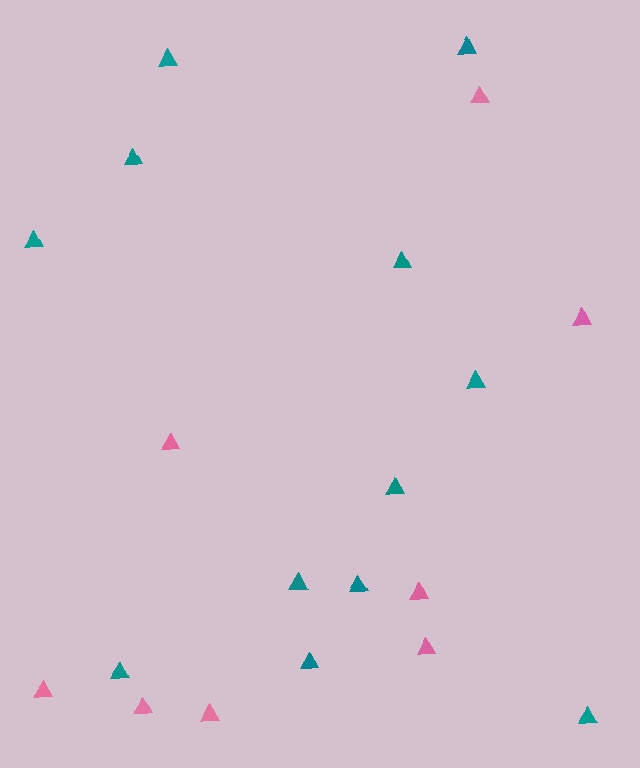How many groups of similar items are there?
There are 2 groups: one group of pink triangles (8) and one group of teal triangles (12).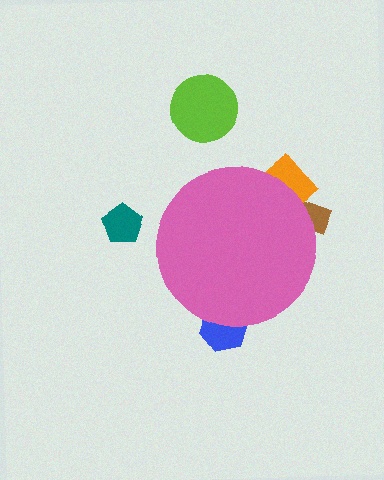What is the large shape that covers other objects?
A pink circle.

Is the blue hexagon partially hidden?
Yes, the blue hexagon is partially hidden behind the pink circle.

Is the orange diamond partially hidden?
Yes, the orange diamond is partially hidden behind the pink circle.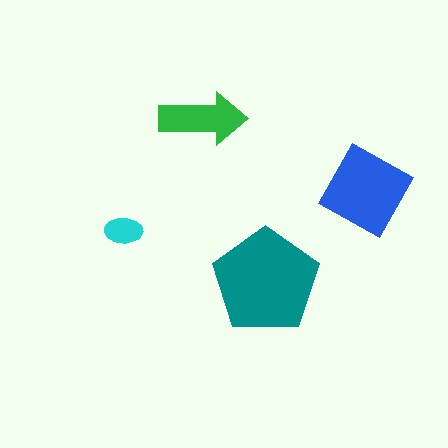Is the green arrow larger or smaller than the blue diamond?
Smaller.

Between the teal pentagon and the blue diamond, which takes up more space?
The teal pentagon.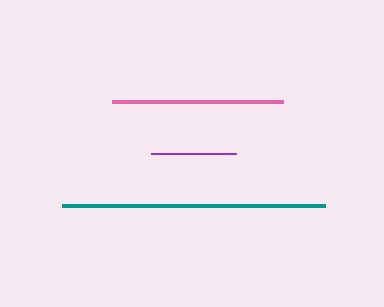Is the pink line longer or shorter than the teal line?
The teal line is longer than the pink line.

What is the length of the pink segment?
The pink segment is approximately 171 pixels long.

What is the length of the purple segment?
The purple segment is approximately 84 pixels long.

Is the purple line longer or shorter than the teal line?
The teal line is longer than the purple line.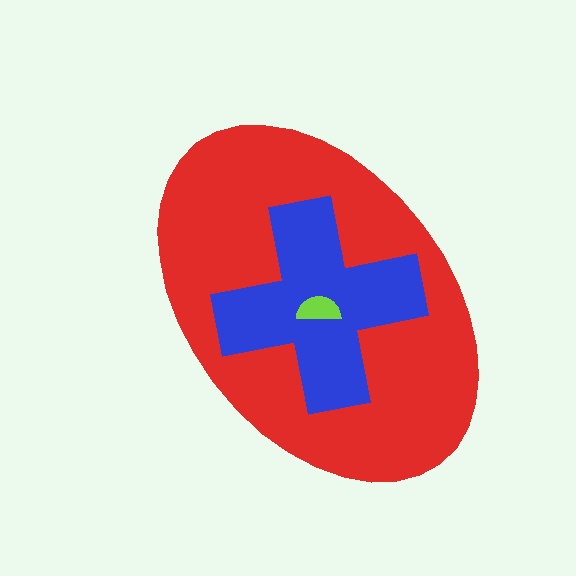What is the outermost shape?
The red ellipse.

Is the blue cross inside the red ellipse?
Yes.